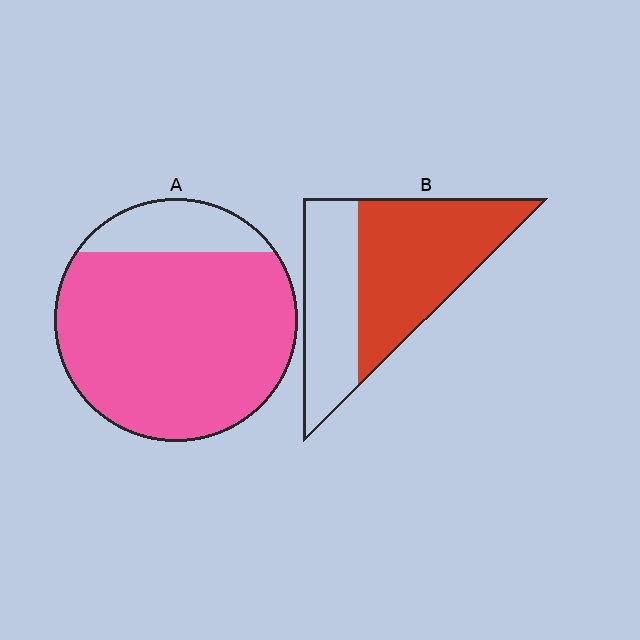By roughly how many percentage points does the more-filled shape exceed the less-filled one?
By roughly 25 percentage points (A over B).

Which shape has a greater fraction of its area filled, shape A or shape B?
Shape A.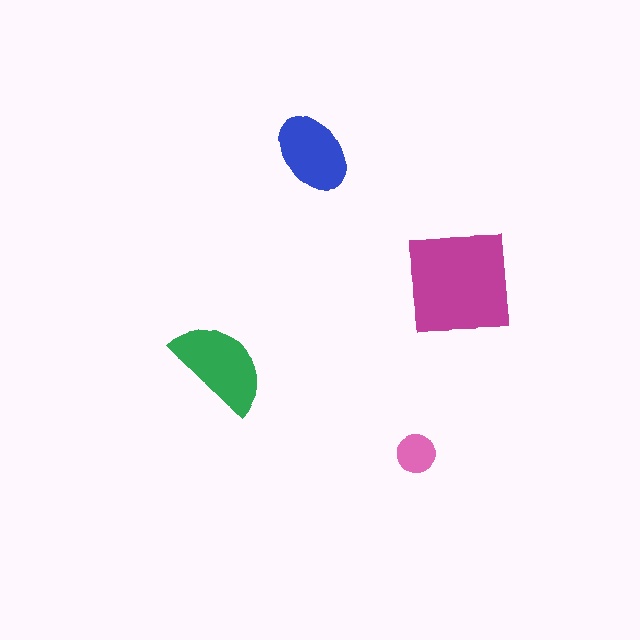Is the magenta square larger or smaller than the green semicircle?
Larger.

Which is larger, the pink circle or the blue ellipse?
The blue ellipse.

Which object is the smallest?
The pink circle.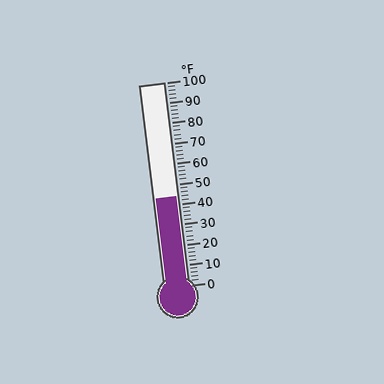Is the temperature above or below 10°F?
The temperature is above 10°F.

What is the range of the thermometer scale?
The thermometer scale ranges from 0°F to 100°F.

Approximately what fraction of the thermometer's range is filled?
The thermometer is filled to approximately 45% of its range.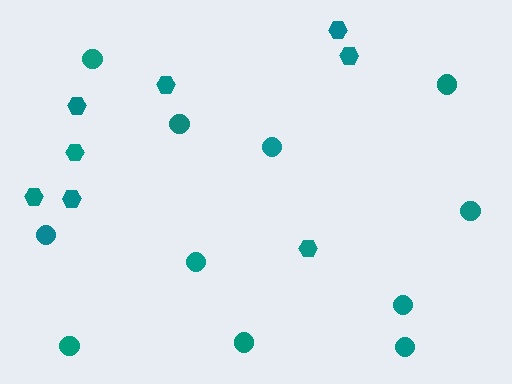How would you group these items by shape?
There are 2 groups: one group of hexagons (8) and one group of circles (11).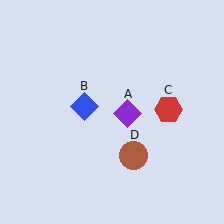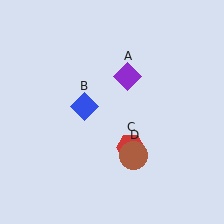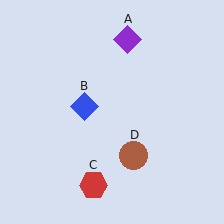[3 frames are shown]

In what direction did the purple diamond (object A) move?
The purple diamond (object A) moved up.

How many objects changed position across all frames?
2 objects changed position: purple diamond (object A), red hexagon (object C).